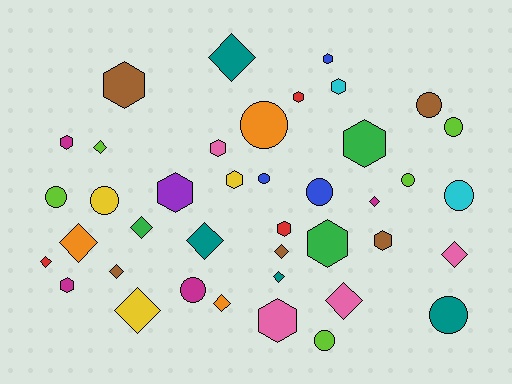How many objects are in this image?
There are 40 objects.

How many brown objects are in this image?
There are 5 brown objects.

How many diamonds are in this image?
There are 14 diamonds.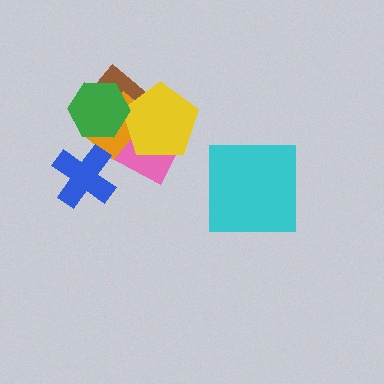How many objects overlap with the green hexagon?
4 objects overlap with the green hexagon.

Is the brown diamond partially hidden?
Yes, it is partially covered by another shape.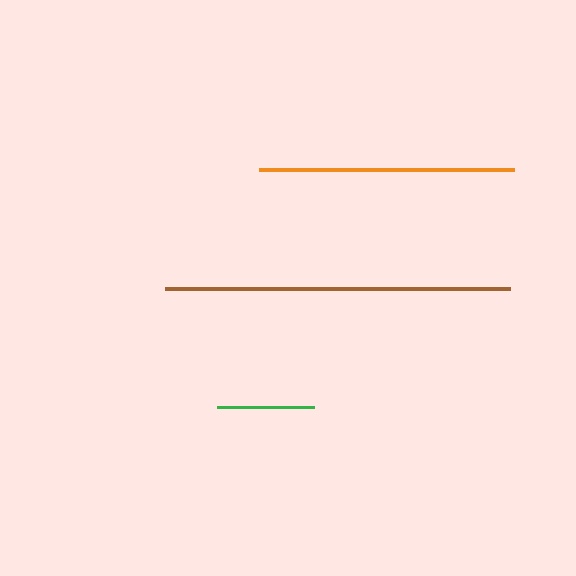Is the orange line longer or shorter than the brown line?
The brown line is longer than the orange line.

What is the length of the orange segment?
The orange segment is approximately 254 pixels long.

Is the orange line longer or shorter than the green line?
The orange line is longer than the green line.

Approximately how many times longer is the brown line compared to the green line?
The brown line is approximately 3.6 times the length of the green line.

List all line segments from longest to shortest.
From longest to shortest: brown, orange, green.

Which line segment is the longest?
The brown line is the longest at approximately 345 pixels.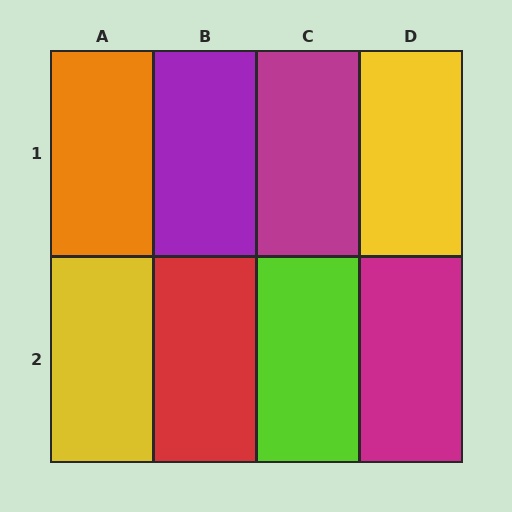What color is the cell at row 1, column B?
Purple.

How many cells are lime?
1 cell is lime.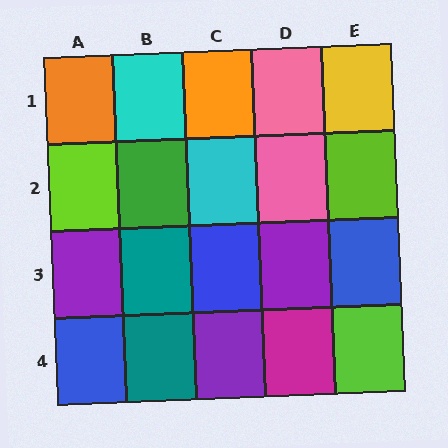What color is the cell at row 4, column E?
Lime.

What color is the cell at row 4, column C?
Purple.